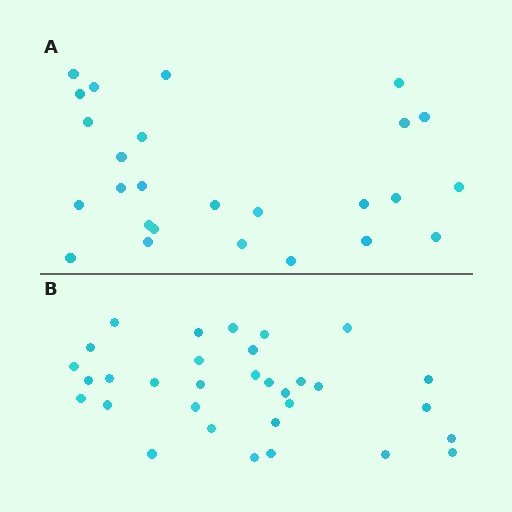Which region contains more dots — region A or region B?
Region B (the bottom region) has more dots.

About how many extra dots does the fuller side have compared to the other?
Region B has about 6 more dots than region A.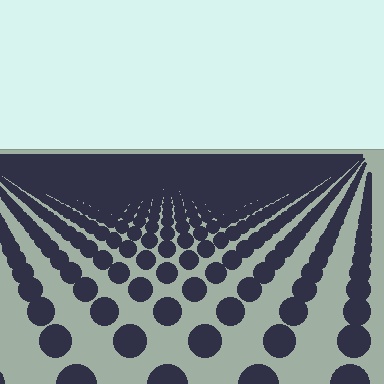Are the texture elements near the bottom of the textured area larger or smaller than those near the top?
Larger. Near the bottom, elements are closer to the viewer and appear at a bigger on-screen size.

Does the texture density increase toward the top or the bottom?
Density increases toward the top.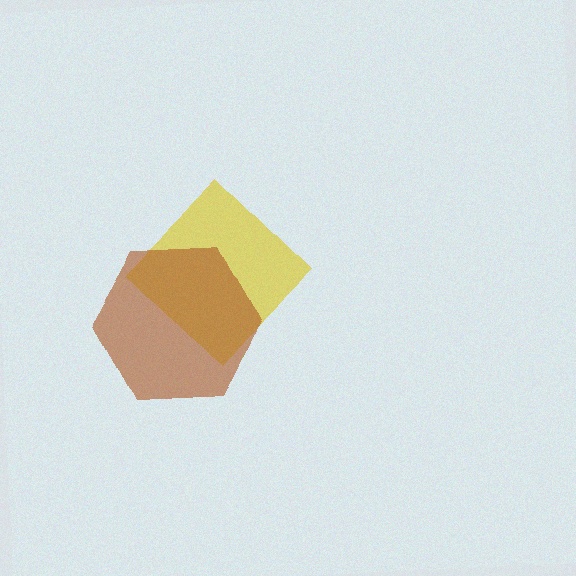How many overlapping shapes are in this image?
There are 2 overlapping shapes in the image.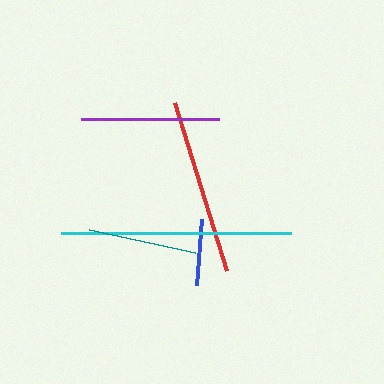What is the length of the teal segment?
The teal segment is approximately 109 pixels long.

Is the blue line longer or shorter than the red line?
The red line is longer than the blue line.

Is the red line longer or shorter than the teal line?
The red line is longer than the teal line.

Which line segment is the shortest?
The blue line is the shortest at approximately 65 pixels.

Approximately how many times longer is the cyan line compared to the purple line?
The cyan line is approximately 1.7 times the length of the purple line.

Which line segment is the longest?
The cyan line is the longest at approximately 230 pixels.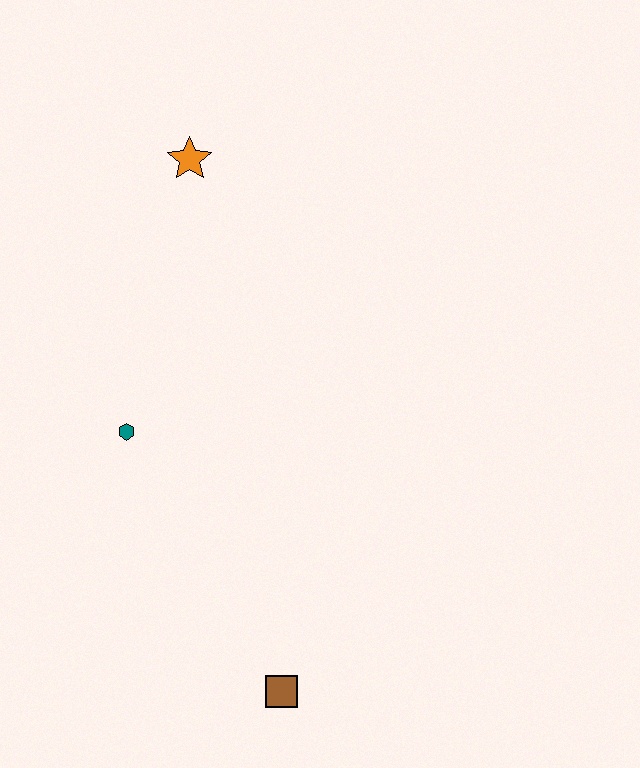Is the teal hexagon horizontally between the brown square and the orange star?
No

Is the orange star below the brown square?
No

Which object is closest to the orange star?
The teal hexagon is closest to the orange star.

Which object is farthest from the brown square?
The orange star is farthest from the brown square.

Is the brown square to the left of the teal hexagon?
No